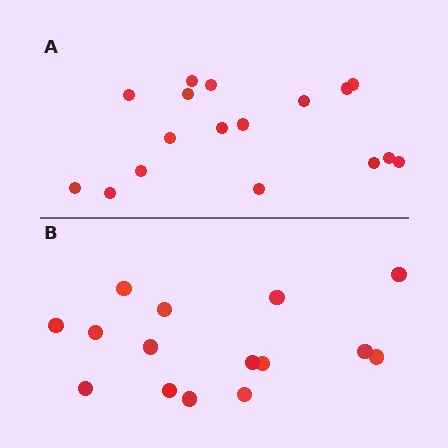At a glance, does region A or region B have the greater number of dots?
Region A (the top region) has more dots.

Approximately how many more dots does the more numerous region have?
Region A has just a few more — roughly 2 or 3 more dots than region B.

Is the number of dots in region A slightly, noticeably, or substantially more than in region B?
Region A has only slightly more — the two regions are fairly close. The ratio is roughly 1.1 to 1.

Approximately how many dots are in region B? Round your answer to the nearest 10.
About 20 dots. (The exact count is 15, which rounds to 20.)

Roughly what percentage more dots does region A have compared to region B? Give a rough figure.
About 15% more.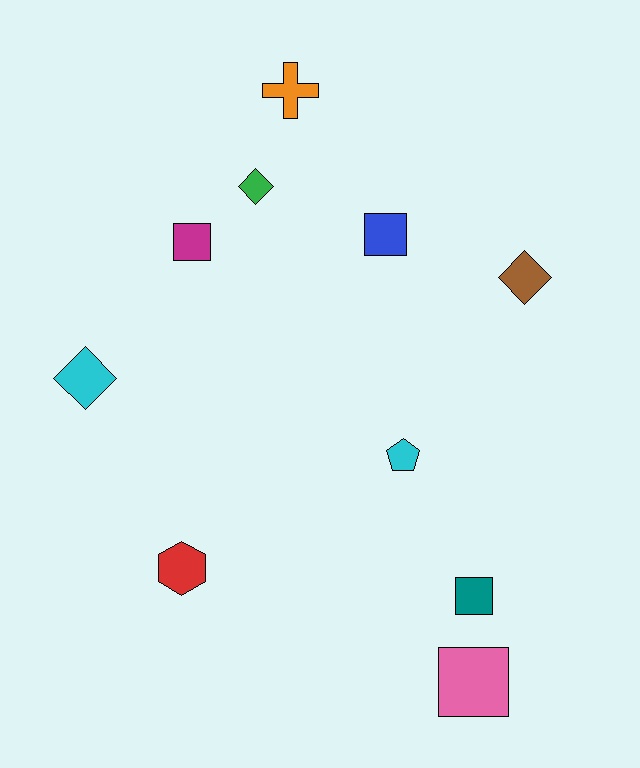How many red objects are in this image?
There is 1 red object.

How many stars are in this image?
There are no stars.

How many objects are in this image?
There are 10 objects.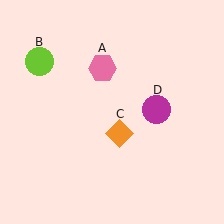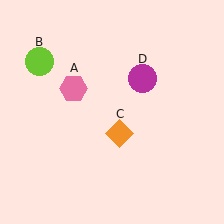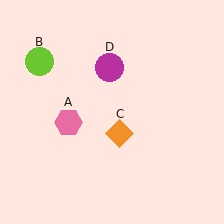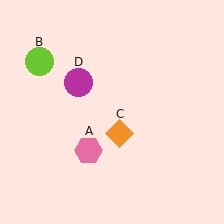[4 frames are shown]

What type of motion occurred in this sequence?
The pink hexagon (object A), magenta circle (object D) rotated counterclockwise around the center of the scene.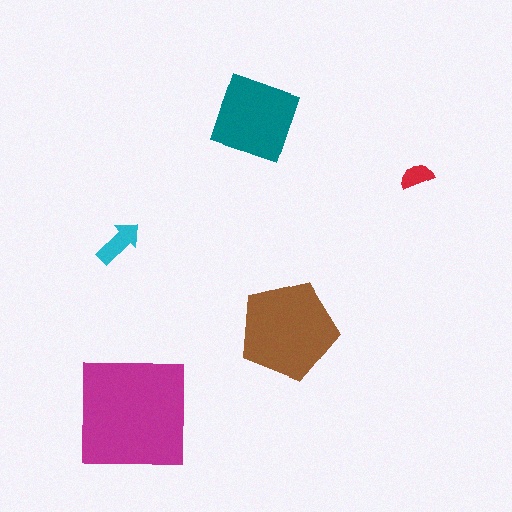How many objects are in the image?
There are 5 objects in the image.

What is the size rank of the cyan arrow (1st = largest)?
4th.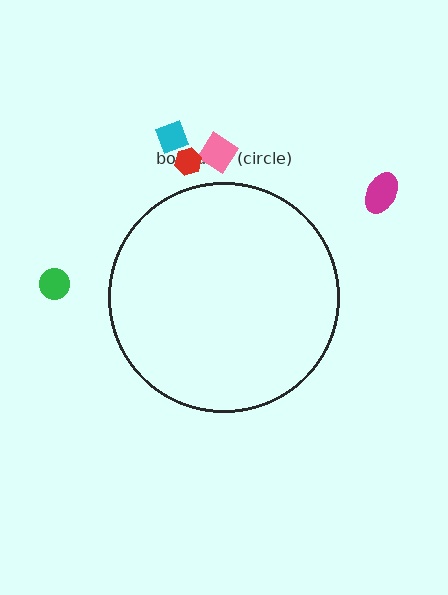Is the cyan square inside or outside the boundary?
Outside.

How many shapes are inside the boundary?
0 inside, 5 outside.